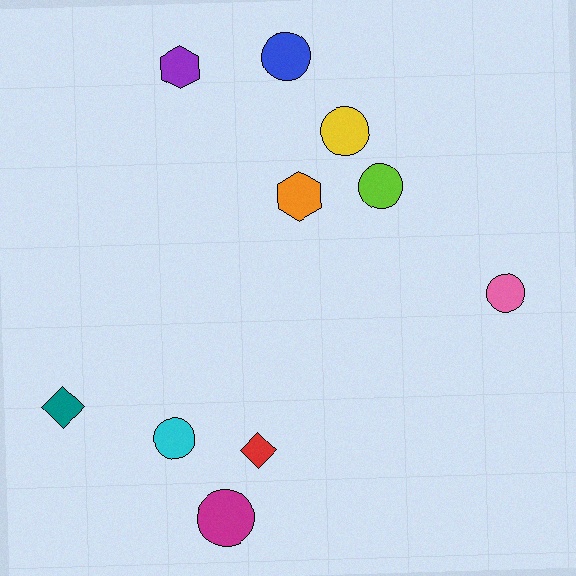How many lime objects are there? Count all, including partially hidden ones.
There is 1 lime object.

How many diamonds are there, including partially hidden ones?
There are 2 diamonds.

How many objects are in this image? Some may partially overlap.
There are 10 objects.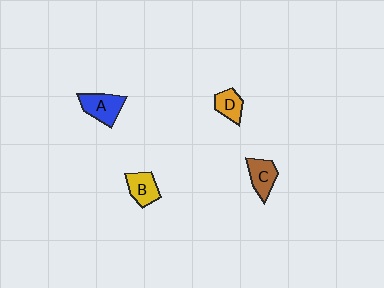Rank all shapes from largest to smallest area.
From largest to smallest: A (blue), C (brown), B (yellow), D (orange).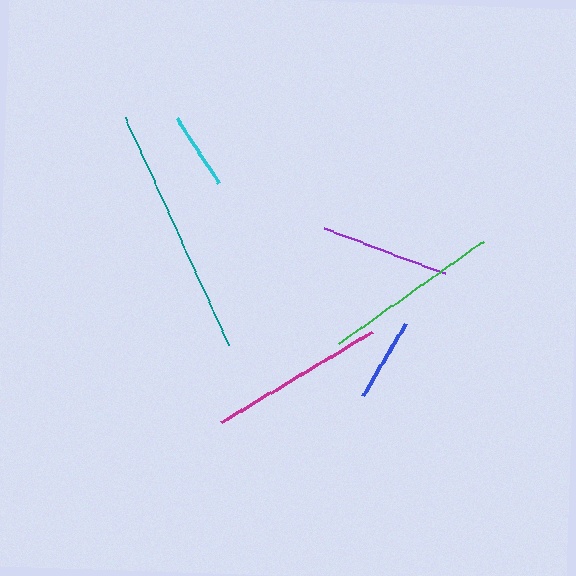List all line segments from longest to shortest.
From longest to shortest: teal, green, magenta, purple, blue, cyan.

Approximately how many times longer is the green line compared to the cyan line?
The green line is approximately 2.3 times the length of the cyan line.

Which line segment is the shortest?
The cyan line is the shortest at approximately 77 pixels.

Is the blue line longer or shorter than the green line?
The green line is longer than the blue line.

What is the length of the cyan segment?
The cyan segment is approximately 77 pixels long.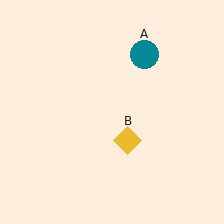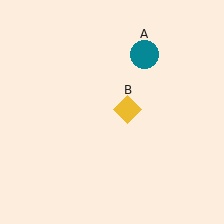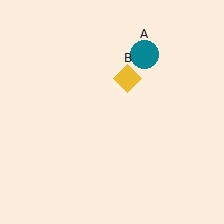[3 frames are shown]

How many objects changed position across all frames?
1 object changed position: yellow diamond (object B).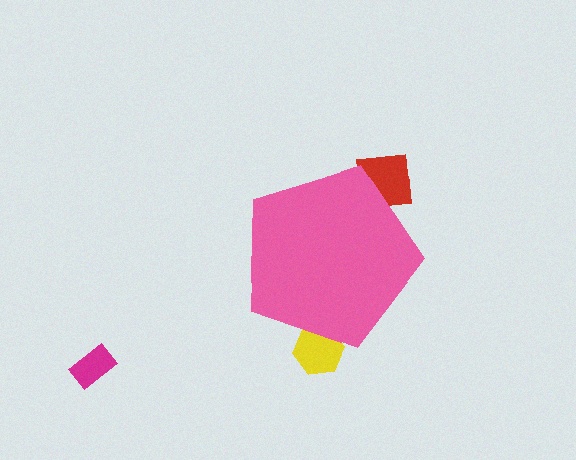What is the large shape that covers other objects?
A pink pentagon.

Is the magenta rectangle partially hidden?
No, the magenta rectangle is fully visible.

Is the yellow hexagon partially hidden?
Yes, the yellow hexagon is partially hidden behind the pink pentagon.